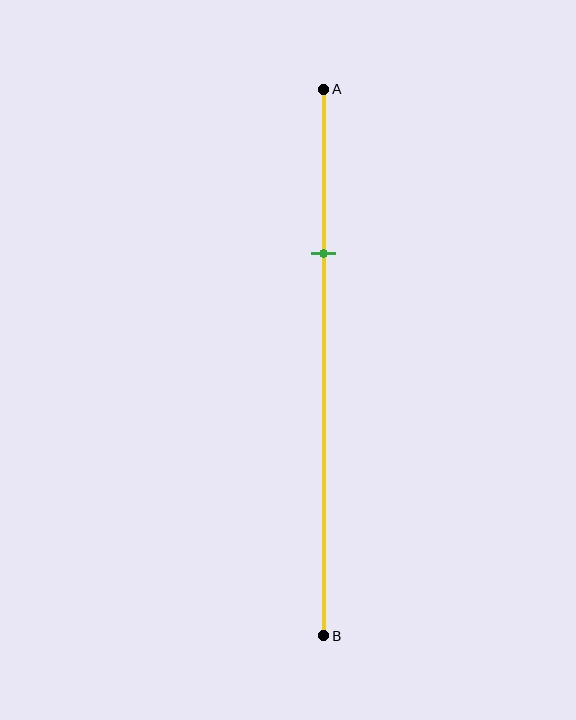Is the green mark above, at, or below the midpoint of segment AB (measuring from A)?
The green mark is above the midpoint of segment AB.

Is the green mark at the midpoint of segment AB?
No, the mark is at about 30% from A, not at the 50% midpoint.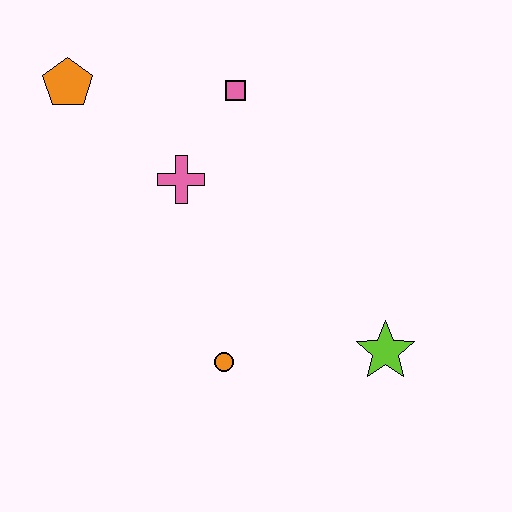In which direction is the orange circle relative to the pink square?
The orange circle is below the pink square.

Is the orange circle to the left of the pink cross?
No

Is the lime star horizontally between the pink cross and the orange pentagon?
No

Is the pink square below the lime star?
No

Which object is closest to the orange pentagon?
The pink cross is closest to the orange pentagon.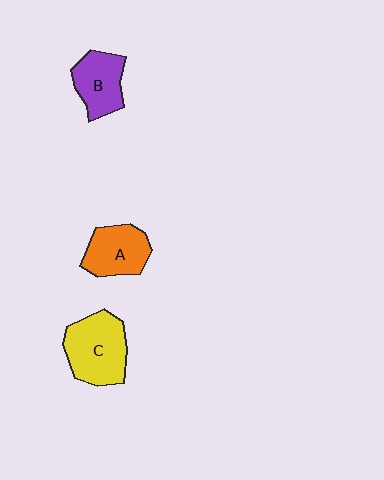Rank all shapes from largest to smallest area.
From largest to smallest: C (yellow), A (orange), B (purple).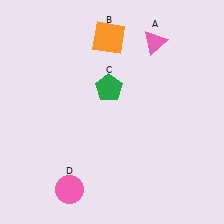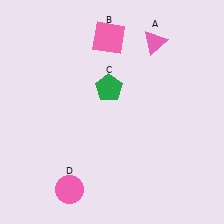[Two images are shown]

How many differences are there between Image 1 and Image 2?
There is 1 difference between the two images.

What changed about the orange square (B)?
In Image 1, B is orange. In Image 2, it changed to pink.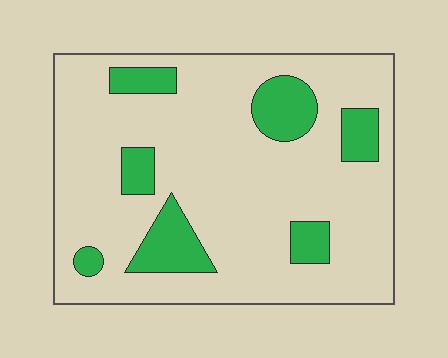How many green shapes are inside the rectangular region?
7.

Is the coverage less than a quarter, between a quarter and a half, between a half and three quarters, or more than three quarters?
Less than a quarter.